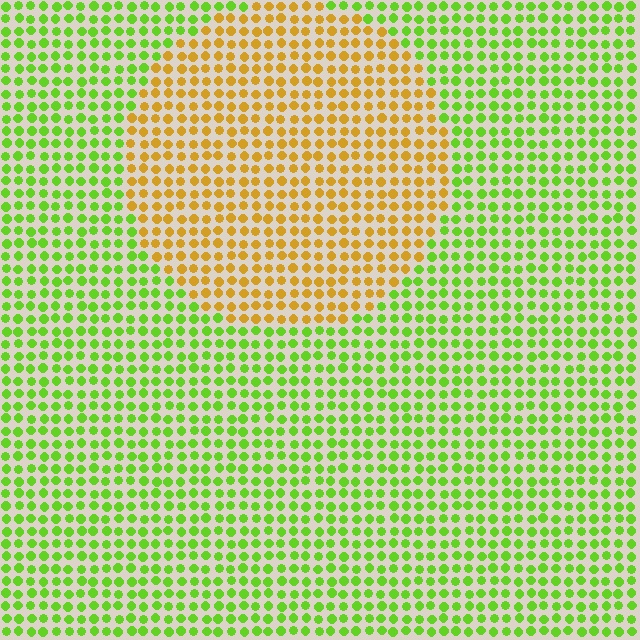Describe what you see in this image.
The image is filled with small lime elements in a uniform arrangement. A circle-shaped region is visible where the elements are tinted to a slightly different hue, forming a subtle color boundary.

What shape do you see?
I see a circle.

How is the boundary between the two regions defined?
The boundary is defined purely by a slight shift in hue (about 57 degrees). Spacing, size, and orientation are identical on both sides.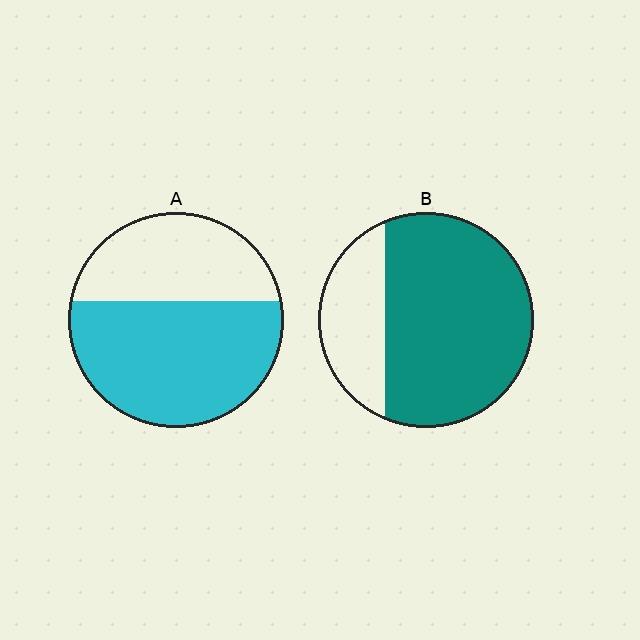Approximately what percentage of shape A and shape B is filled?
A is approximately 60% and B is approximately 75%.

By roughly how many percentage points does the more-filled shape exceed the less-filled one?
By roughly 10 percentage points (B over A).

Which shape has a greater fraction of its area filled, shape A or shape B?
Shape B.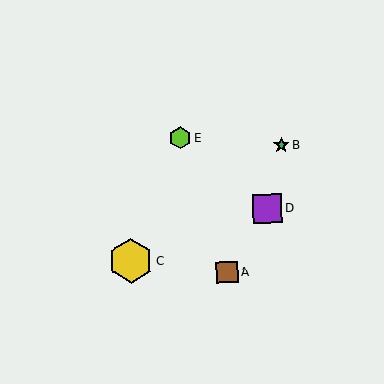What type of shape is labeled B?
Shape B is a green star.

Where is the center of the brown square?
The center of the brown square is at (227, 272).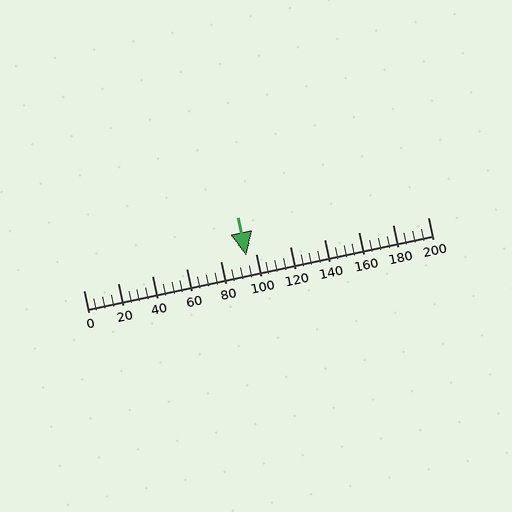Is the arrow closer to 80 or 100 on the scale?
The arrow is closer to 100.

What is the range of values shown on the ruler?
The ruler shows values from 0 to 200.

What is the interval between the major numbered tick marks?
The major tick marks are spaced 20 units apart.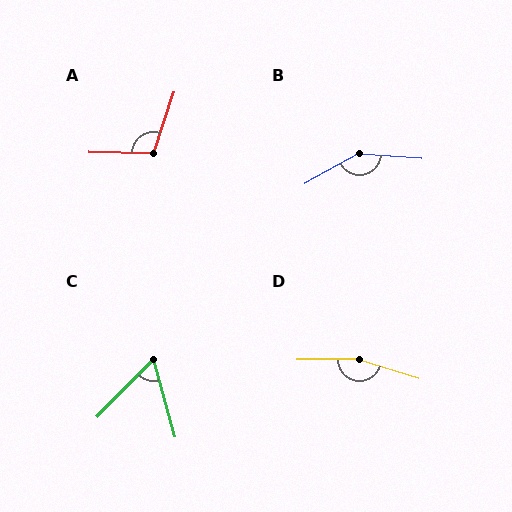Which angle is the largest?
D, at approximately 162 degrees.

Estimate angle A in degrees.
Approximately 106 degrees.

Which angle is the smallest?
C, at approximately 60 degrees.